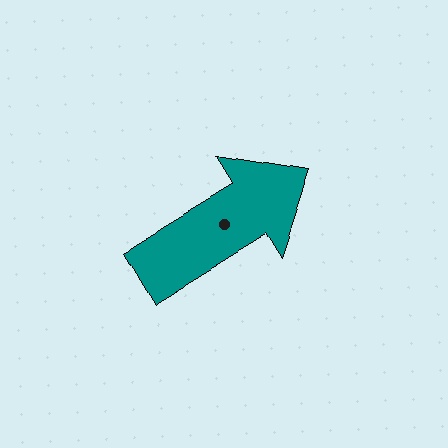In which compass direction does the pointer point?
Northeast.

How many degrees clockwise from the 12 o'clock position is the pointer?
Approximately 59 degrees.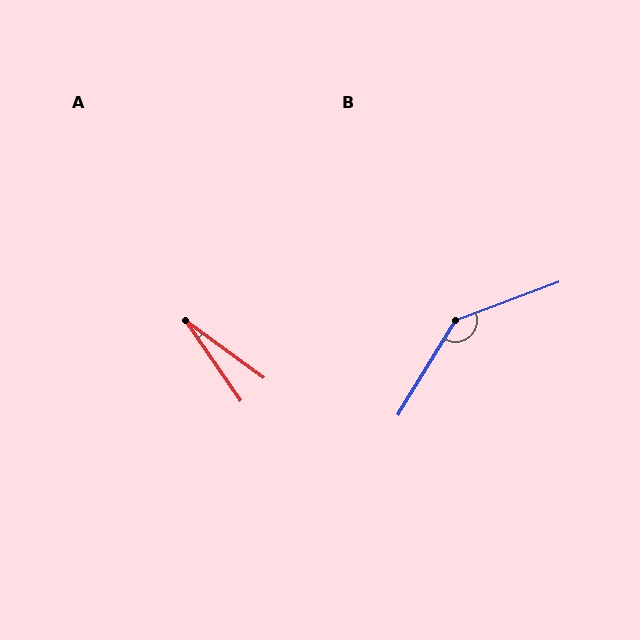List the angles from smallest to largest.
A (19°), B (142°).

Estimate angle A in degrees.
Approximately 19 degrees.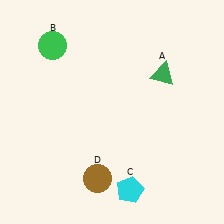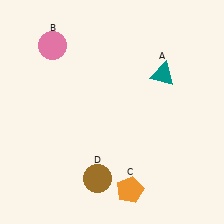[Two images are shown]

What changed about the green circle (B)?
In Image 1, B is green. In Image 2, it changed to pink.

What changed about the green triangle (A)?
In Image 1, A is green. In Image 2, it changed to teal.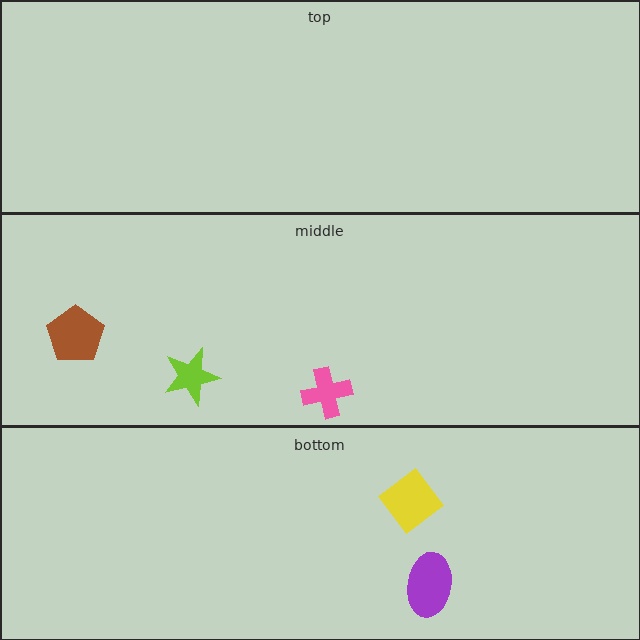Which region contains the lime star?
The middle region.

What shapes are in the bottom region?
The yellow diamond, the purple ellipse.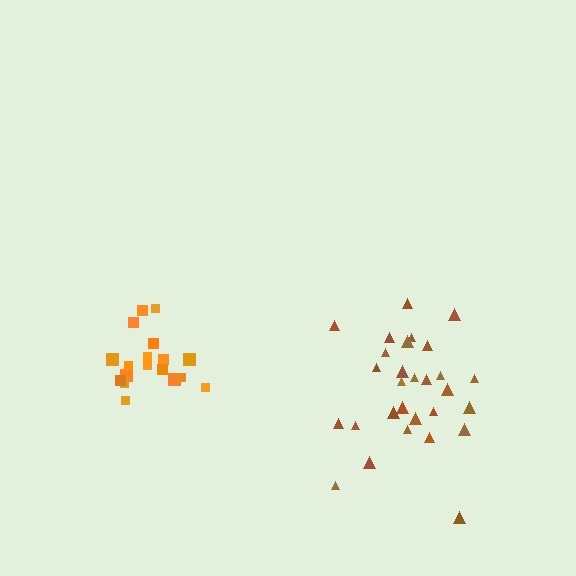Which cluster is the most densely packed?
Orange.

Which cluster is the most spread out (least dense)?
Brown.